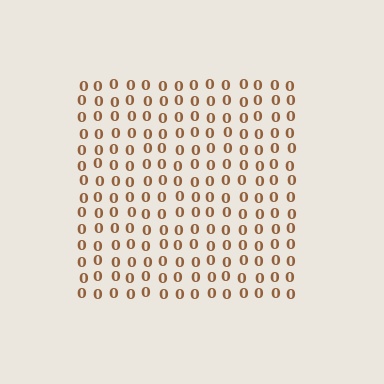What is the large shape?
The large shape is a square.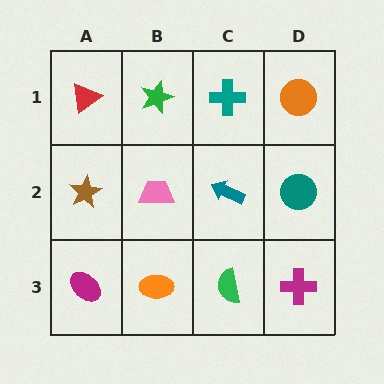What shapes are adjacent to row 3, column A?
A brown star (row 2, column A), an orange ellipse (row 3, column B).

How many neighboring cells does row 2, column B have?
4.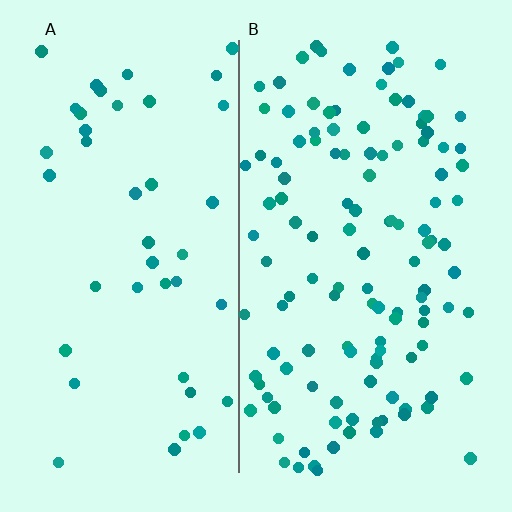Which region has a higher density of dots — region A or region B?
B (the right).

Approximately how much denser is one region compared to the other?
Approximately 2.9× — region B over region A.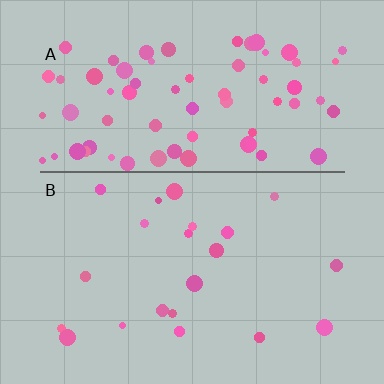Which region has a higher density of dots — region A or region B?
A (the top).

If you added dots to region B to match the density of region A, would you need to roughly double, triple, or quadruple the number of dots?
Approximately quadruple.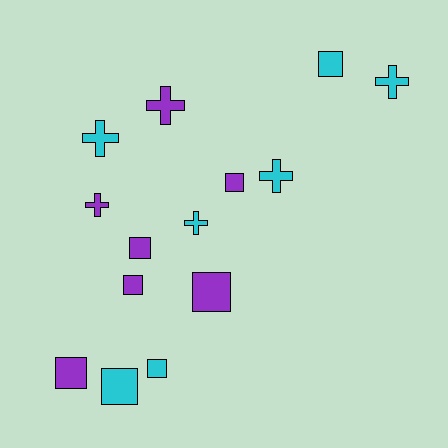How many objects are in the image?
There are 14 objects.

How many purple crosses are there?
There are 2 purple crosses.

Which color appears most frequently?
Cyan, with 7 objects.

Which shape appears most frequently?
Square, with 8 objects.